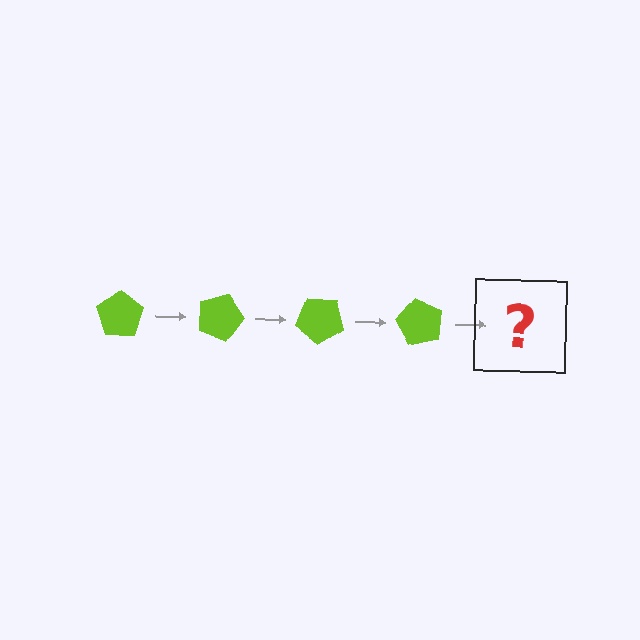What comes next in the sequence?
The next element should be a lime pentagon rotated 80 degrees.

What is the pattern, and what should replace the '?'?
The pattern is that the pentagon rotates 20 degrees each step. The '?' should be a lime pentagon rotated 80 degrees.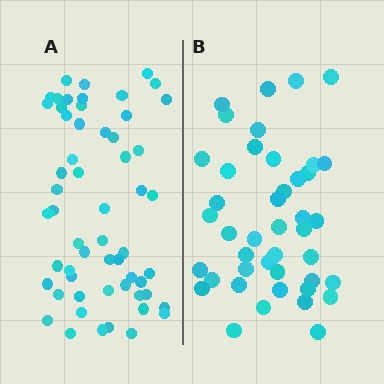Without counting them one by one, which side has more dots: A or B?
Region A (the left region) has more dots.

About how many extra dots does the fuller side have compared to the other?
Region A has approximately 15 more dots than region B.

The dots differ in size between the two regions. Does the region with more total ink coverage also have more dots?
No. Region B has more total ink coverage because its dots are larger, but region A actually contains more individual dots. Total area can be misleading — the number of items is what matters here.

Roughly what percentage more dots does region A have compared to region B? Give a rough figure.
About 35% more.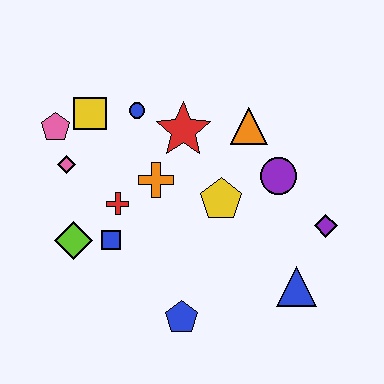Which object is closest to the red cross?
The blue square is closest to the red cross.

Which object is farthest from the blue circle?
The blue triangle is farthest from the blue circle.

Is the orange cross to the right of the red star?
No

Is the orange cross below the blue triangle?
No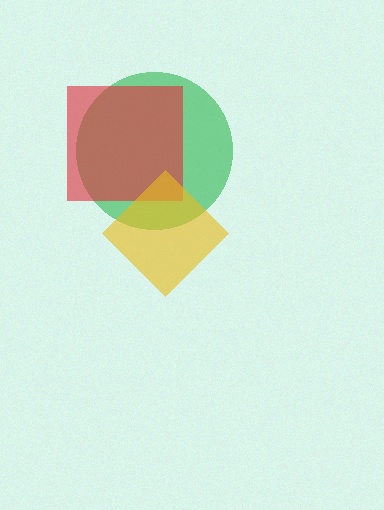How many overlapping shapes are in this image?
There are 3 overlapping shapes in the image.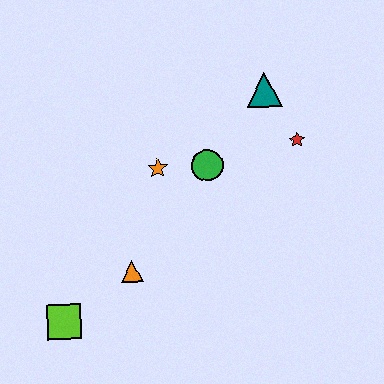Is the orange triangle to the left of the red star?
Yes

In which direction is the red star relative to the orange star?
The red star is to the right of the orange star.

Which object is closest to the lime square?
The orange triangle is closest to the lime square.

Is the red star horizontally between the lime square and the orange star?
No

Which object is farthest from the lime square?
The teal triangle is farthest from the lime square.